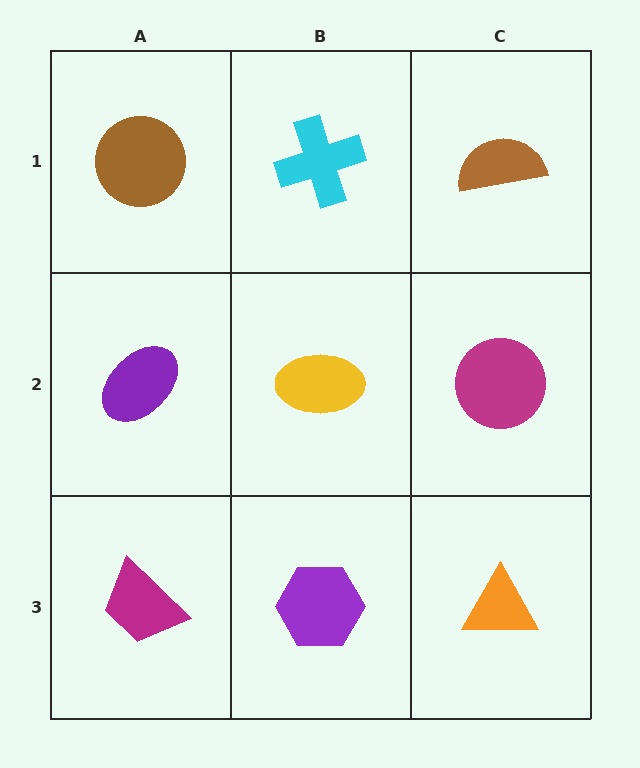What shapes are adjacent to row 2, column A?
A brown circle (row 1, column A), a magenta trapezoid (row 3, column A), a yellow ellipse (row 2, column B).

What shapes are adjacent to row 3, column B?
A yellow ellipse (row 2, column B), a magenta trapezoid (row 3, column A), an orange triangle (row 3, column C).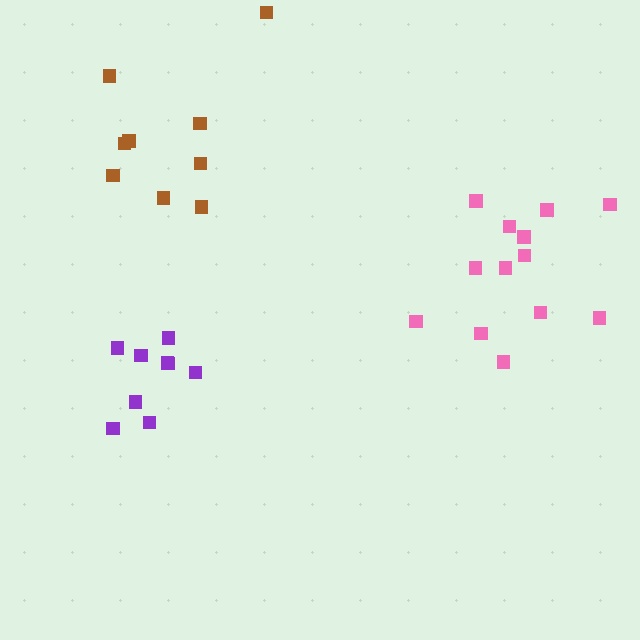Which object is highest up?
The brown cluster is topmost.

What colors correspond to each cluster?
The clusters are colored: pink, purple, brown.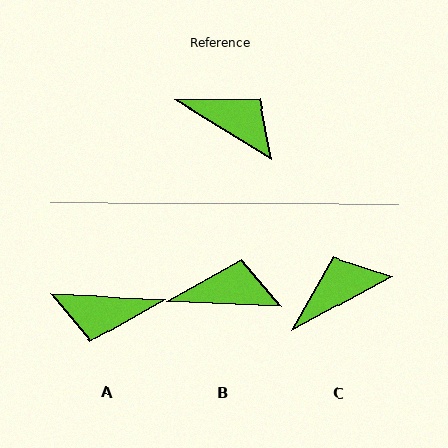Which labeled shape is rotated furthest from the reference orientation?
A, about 151 degrees away.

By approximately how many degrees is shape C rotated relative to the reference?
Approximately 60 degrees counter-clockwise.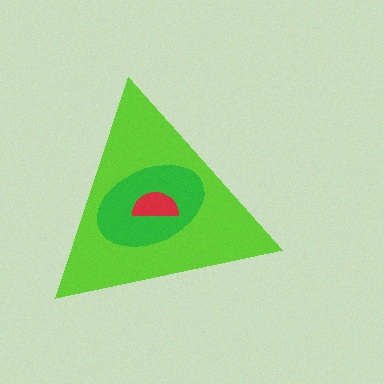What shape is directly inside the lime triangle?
The green ellipse.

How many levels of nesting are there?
3.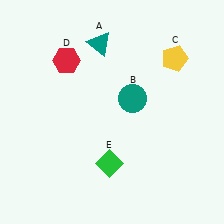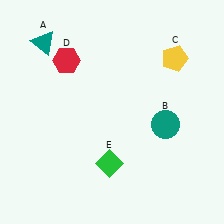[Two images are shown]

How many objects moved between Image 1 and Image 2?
2 objects moved between the two images.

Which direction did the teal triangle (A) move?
The teal triangle (A) moved left.